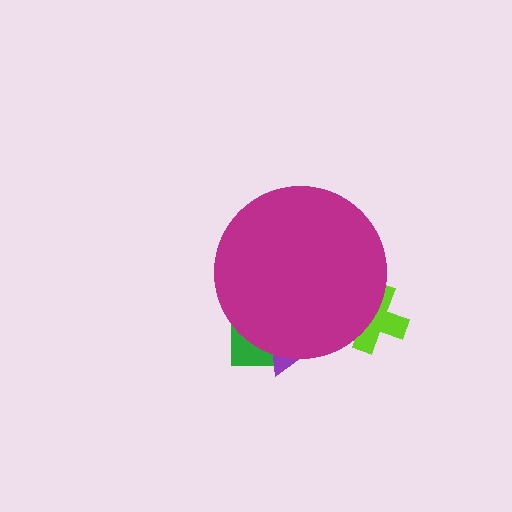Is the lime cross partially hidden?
Yes, the lime cross is partially hidden behind the magenta circle.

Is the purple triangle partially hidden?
Yes, the purple triangle is partially hidden behind the magenta circle.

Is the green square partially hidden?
Yes, the green square is partially hidden behind the magenta circle.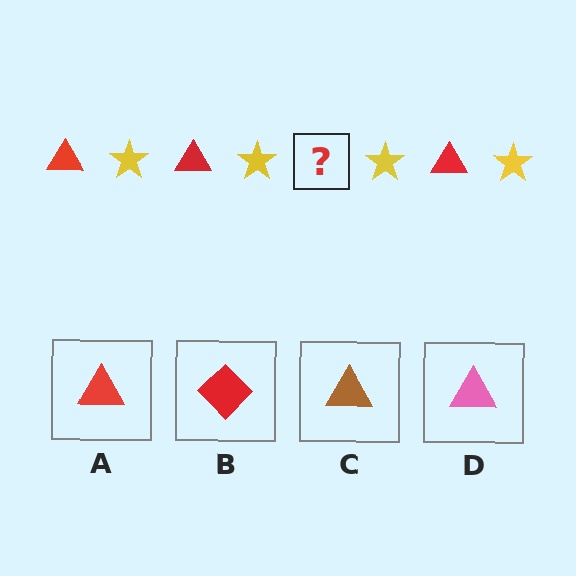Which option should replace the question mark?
Option A.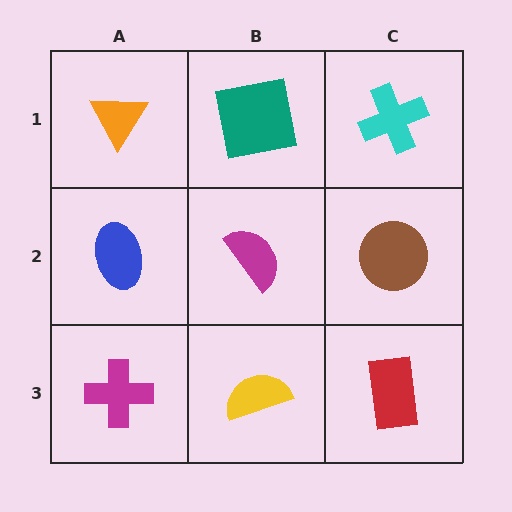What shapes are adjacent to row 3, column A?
A blue ellipse (row 2, column A), a yellow semicircle (row 3, column B).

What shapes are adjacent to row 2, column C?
A cyan cross (row 1, column C), a red rectangle (row 3, column C), a magenta semicircle (row 2, column B).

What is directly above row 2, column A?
An orange triangle.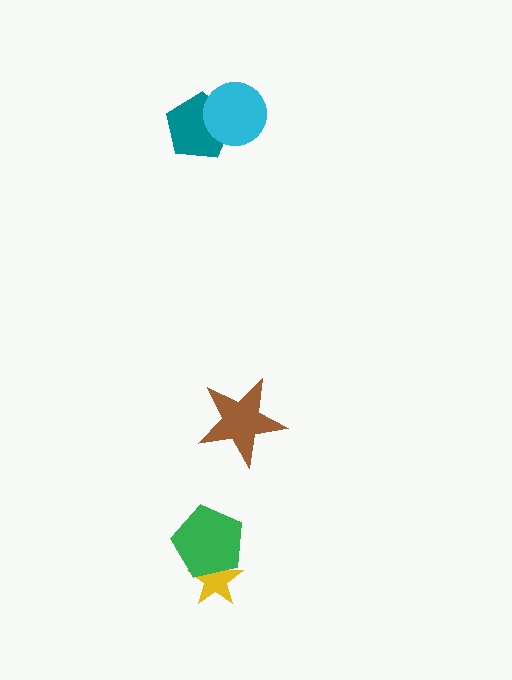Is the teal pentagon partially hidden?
Yes, it is partially covered by another shape.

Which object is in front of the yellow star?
The green pentagon is in front of the yellow star.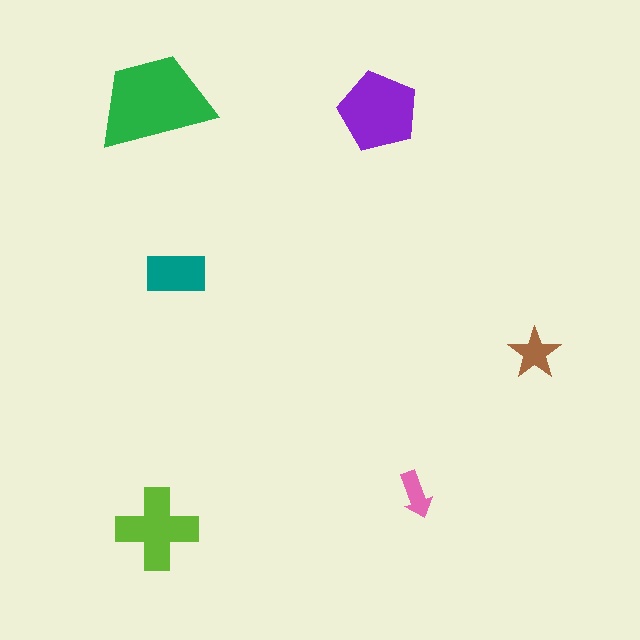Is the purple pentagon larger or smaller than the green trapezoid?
Smaller.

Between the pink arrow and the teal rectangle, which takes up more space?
The teal rectangle.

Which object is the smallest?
The pink arrow.